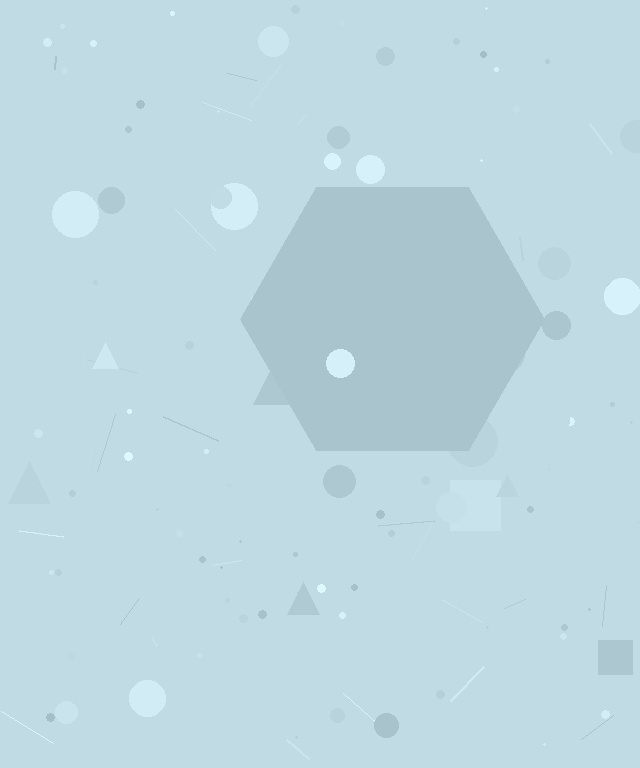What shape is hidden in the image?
A hexagon is hidden in the image.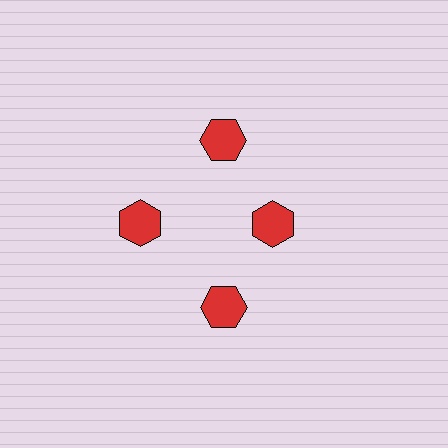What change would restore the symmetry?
The symmetry would be restored by moving it outward, back onto the ring so that all 4 hexagons sit at equal angles and equal distance from the center.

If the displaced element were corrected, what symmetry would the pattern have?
It would have 4-fold rotational symmetry — the pattern would map onto itself every 90 degrees.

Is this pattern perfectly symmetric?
No. The 4 red hexagons are arranged in a ring, but one element near the 3 o'clock position is pulled inward toward the center, breaking the 4-fold rotational symmetry.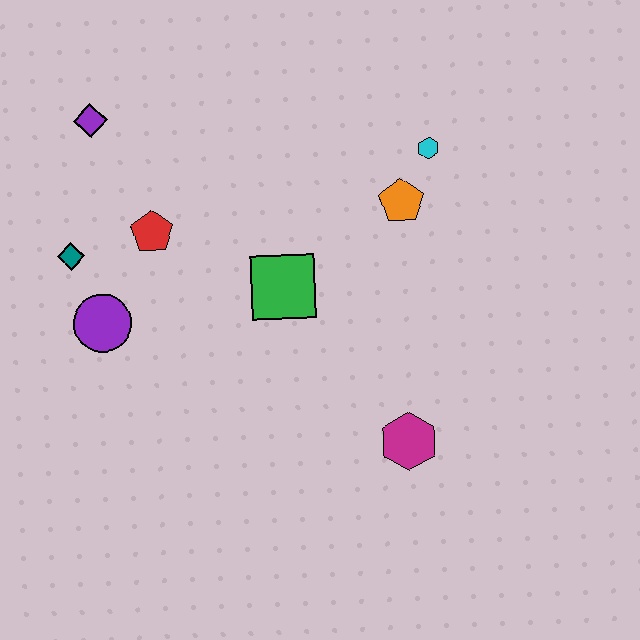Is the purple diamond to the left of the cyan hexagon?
Yes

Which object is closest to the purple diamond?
The red pentagon is closest to the purple diamond.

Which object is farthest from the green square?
The purple diamond is farthest from the green square.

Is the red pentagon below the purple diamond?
Yes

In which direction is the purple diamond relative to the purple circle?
The purple diamond is above the purple circle.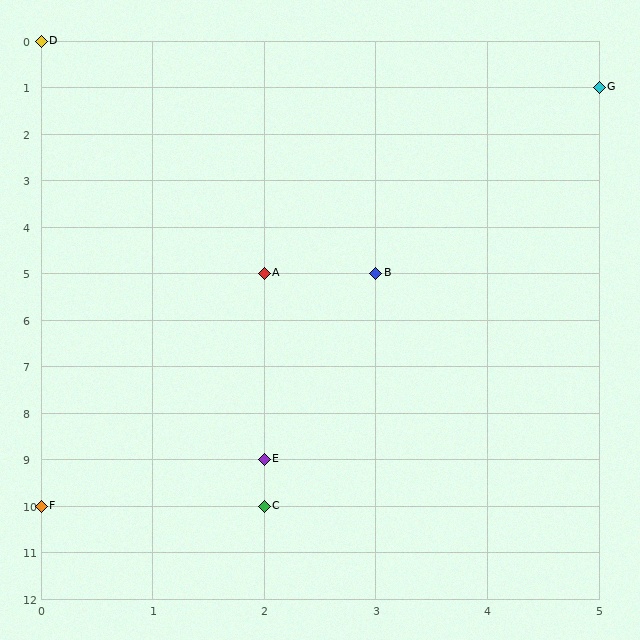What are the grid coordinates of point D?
Point D is at grid coordinates (0, 0).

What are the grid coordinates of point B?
Point B is at grid coordinates (3, 5).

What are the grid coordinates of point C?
Point C is at grid coordinates (2, 10).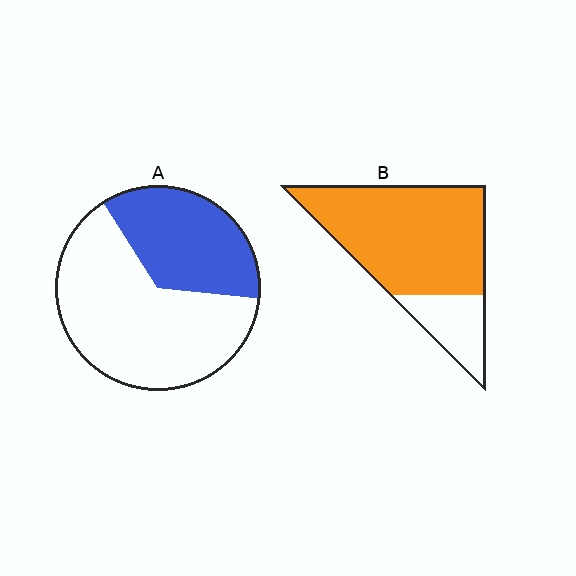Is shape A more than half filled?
No.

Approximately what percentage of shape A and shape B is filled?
A is approximately 35% and B is approximately 80%.